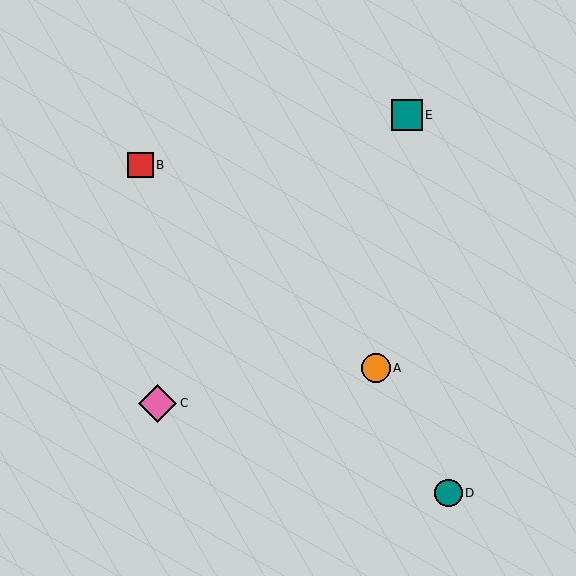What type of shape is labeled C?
Shape C is a pink diamond.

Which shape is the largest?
The pink diamond (labeled C) is the largest.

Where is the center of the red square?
The center of the red square is at (141, 165).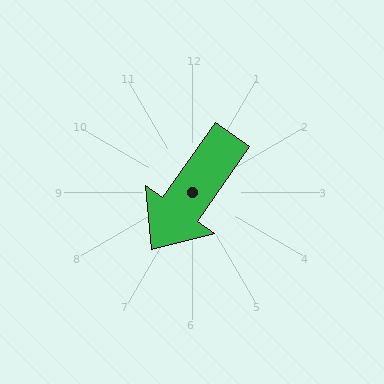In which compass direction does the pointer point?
Southwest.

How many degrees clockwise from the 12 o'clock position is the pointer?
Approximately 215 degrees.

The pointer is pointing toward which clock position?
Roughly 7 o'clock.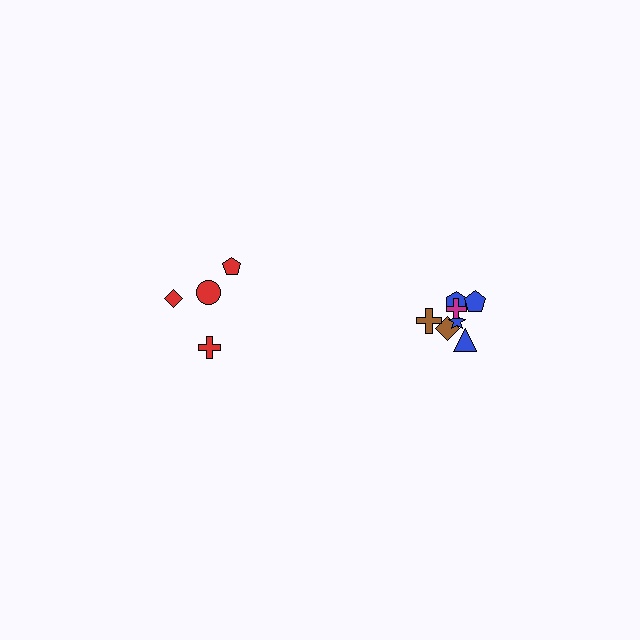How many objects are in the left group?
There are 4 objects.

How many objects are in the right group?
There are 7 objects.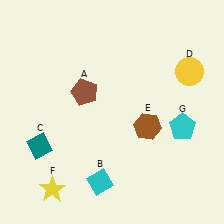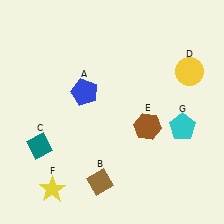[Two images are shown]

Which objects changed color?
A changed from brown to blue. B changed from cyan to brown.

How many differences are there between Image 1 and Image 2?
There are 2 differences between the two images.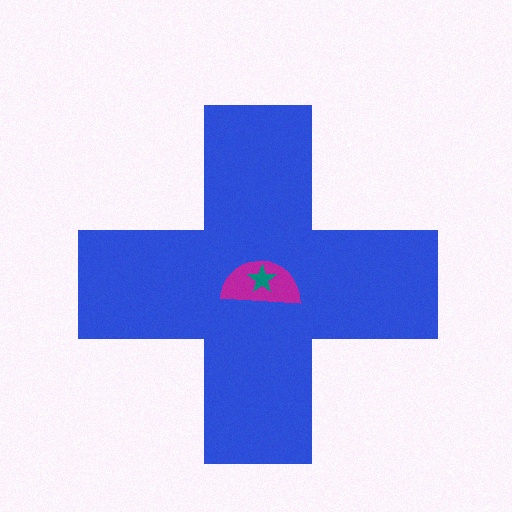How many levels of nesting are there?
3.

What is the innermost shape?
The teal star.